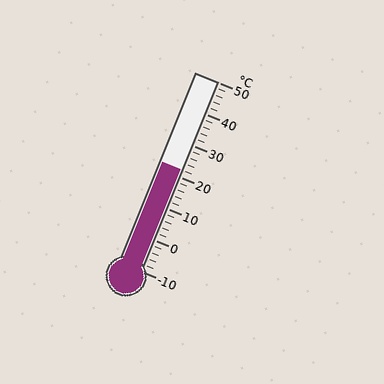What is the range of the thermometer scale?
The thermometer scale ranges from -10°C to 50°C.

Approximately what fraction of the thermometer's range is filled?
The thermometer is filled to approximately 55% of its range.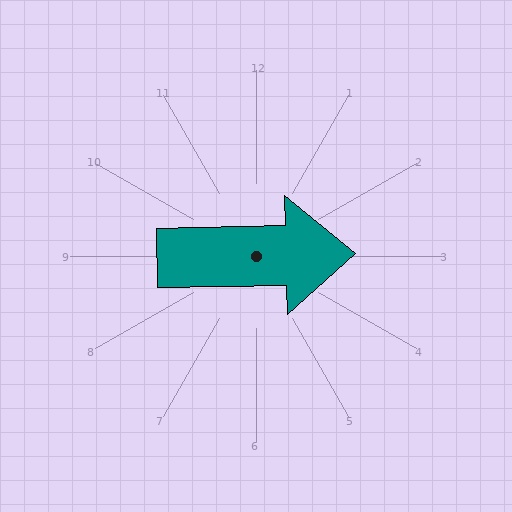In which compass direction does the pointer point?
East.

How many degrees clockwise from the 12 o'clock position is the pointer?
Approximately 89 degrees.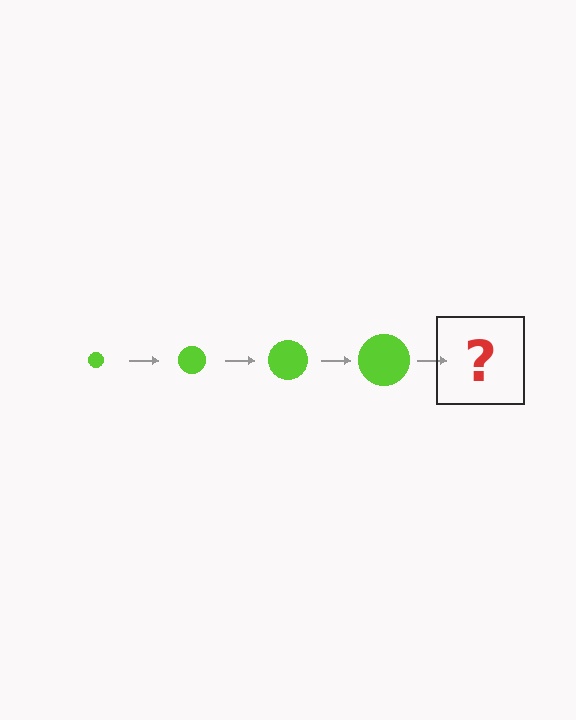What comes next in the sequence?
The next element should be a lime circle, larger than the previous one.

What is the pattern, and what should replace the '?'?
The pattern is that the circle gets progressively larger each step. The '?' should be a lime circle, larger than the previous one.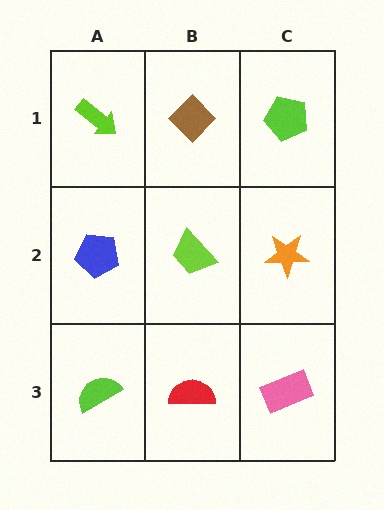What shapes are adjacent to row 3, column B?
A lime trapezoid (row 2, column B), a lime semicircle (row 3, column A), a pink rectangle (row 3, column C).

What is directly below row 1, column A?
A blue pentagon.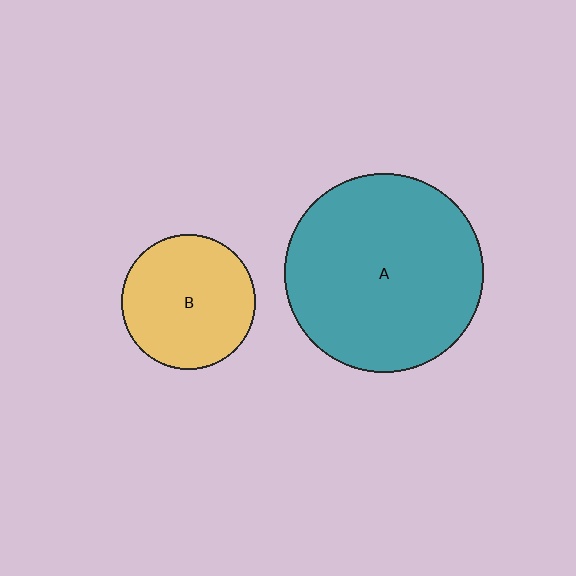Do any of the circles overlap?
No, none of the circles overlap.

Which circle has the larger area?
Circle A (teal).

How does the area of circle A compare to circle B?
Approximately 2.2 times.